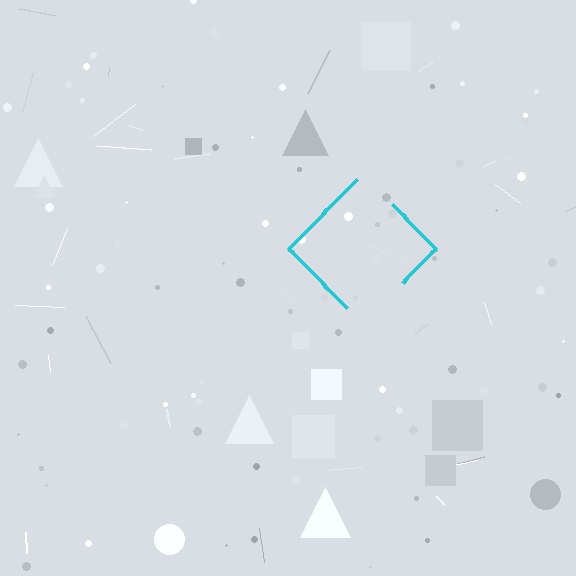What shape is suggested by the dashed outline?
The dashed outline suggests a diamond.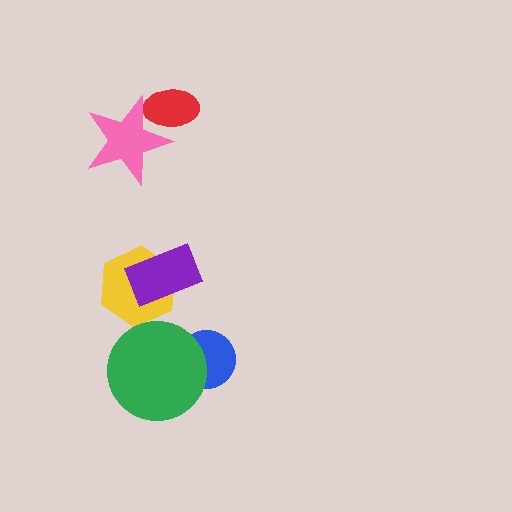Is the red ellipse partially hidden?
Yes, it is partially covered by another shape.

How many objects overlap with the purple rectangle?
1 object overlaps with the purple rectangle.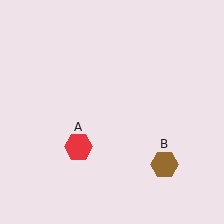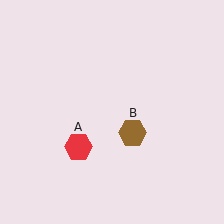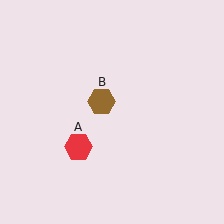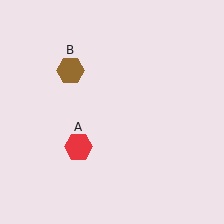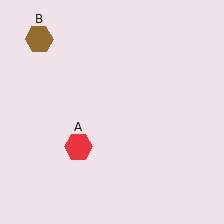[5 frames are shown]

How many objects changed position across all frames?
1 object changed position: brown hexagon (object B).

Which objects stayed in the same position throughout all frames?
Red hexagon (object A) remained stationary.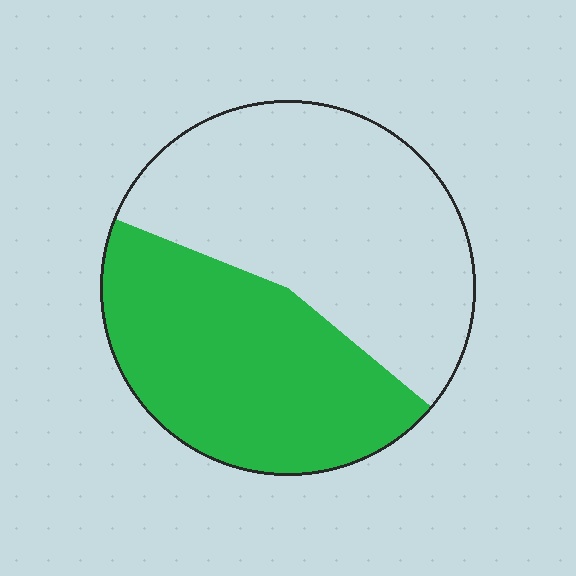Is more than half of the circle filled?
No.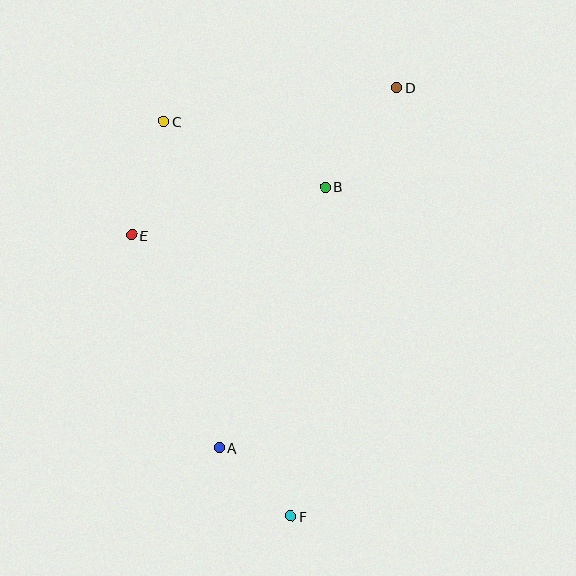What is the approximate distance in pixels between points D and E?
The distance between D and E is approximately 304 pixels.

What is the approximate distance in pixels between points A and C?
The distance between A and C is approximately 331 pixels.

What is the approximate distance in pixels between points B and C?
The distance between B and C is approximately 174 pixels.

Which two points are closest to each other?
Points A and F are closest to each other.